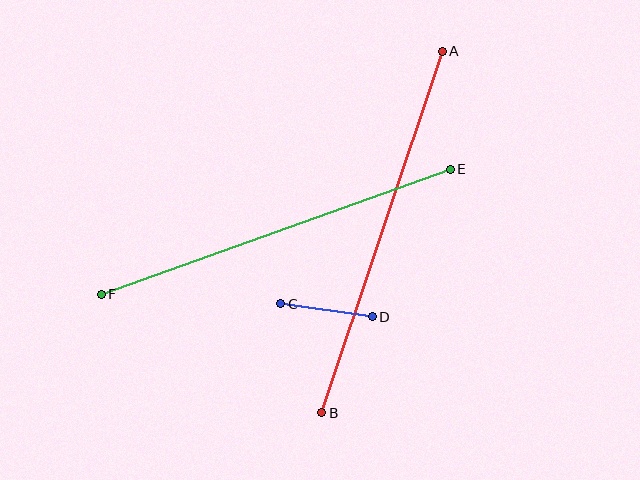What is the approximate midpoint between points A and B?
The midpoint is at approximately (382, 232) pixels.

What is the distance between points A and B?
The distance is approximately 381 pixels.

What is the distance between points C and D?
The distance is approximately 93 pixels.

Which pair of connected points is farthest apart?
Points A and B are farthest apart.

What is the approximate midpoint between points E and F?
The midpoint is at approximately (276, 232) pixels.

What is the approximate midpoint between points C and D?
The midpoint is at approximately (327, 310) pixels.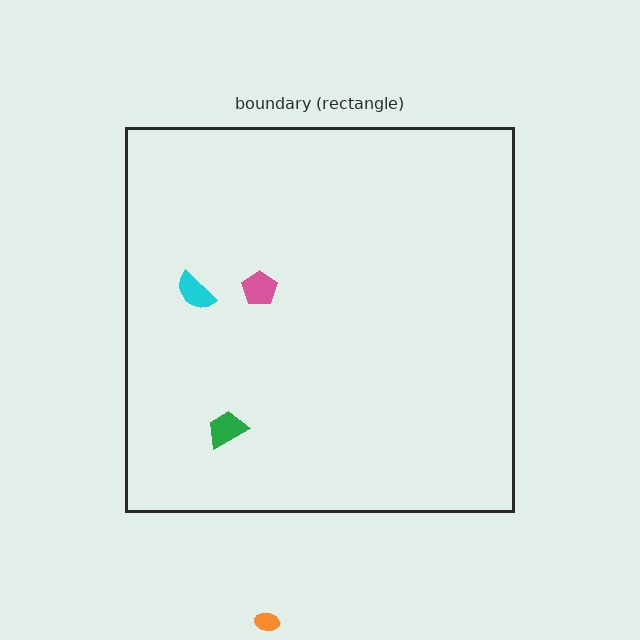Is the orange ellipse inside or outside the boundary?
Outside.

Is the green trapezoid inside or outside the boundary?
Inside.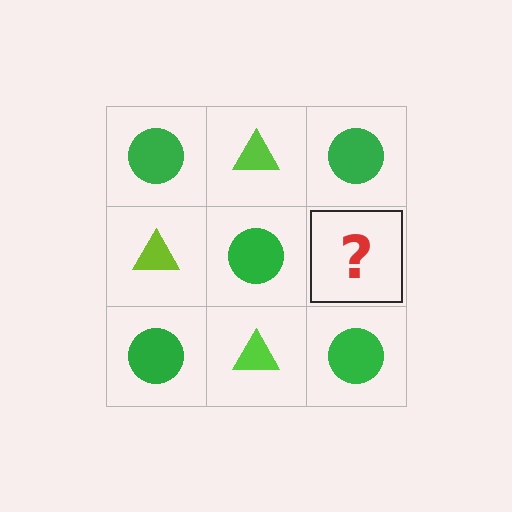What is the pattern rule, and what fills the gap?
The rule is that it alternates green circle and lime triangle in a checkerboard pattern. The gap should be filled with a lime triangle.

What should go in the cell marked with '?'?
The missing cell should contain a lime triangle.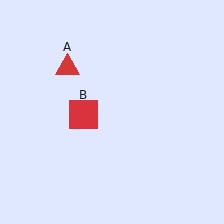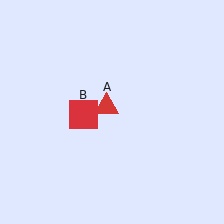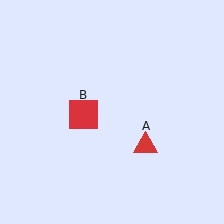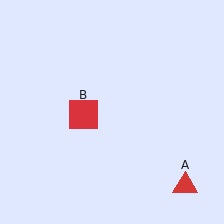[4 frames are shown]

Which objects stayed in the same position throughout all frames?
Red square (object B) remained stationary.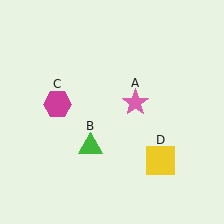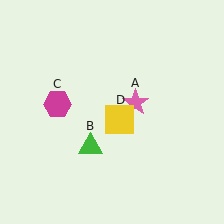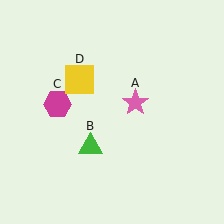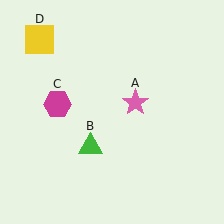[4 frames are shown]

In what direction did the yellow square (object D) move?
The yellow square (object D) moved up and to the left.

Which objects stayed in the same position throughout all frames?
Pink star (object A) and green triangle (object B) and magenta hexagon (object C) remained stationary.